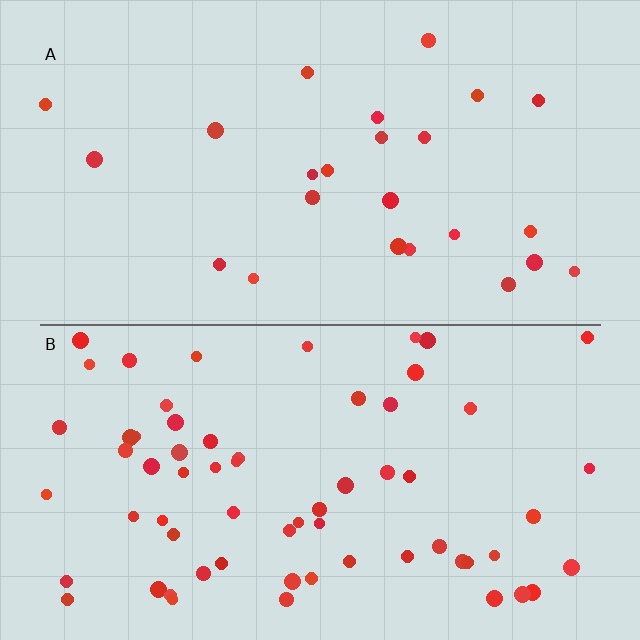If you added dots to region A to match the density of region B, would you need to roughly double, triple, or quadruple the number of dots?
Approximately triple.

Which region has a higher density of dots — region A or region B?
B (the bottom).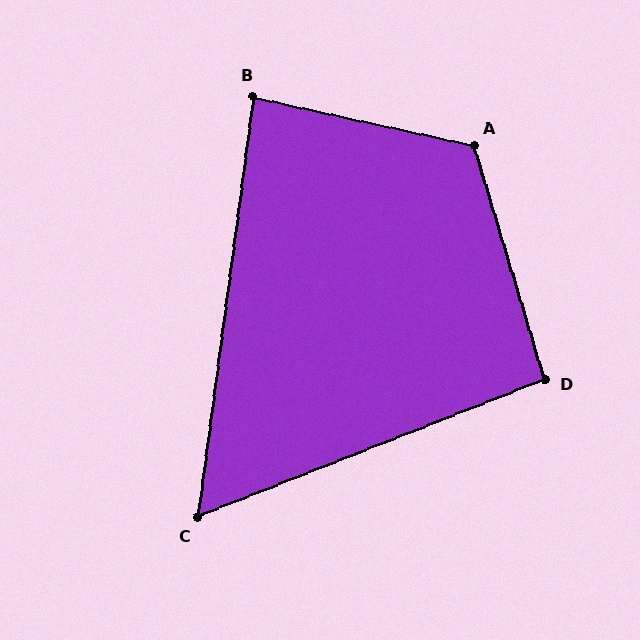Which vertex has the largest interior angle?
A, at approximately 119 degrees.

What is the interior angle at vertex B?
Approximately 85 degrees (approximately right).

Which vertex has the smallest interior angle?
C, at approximately 61 degrees.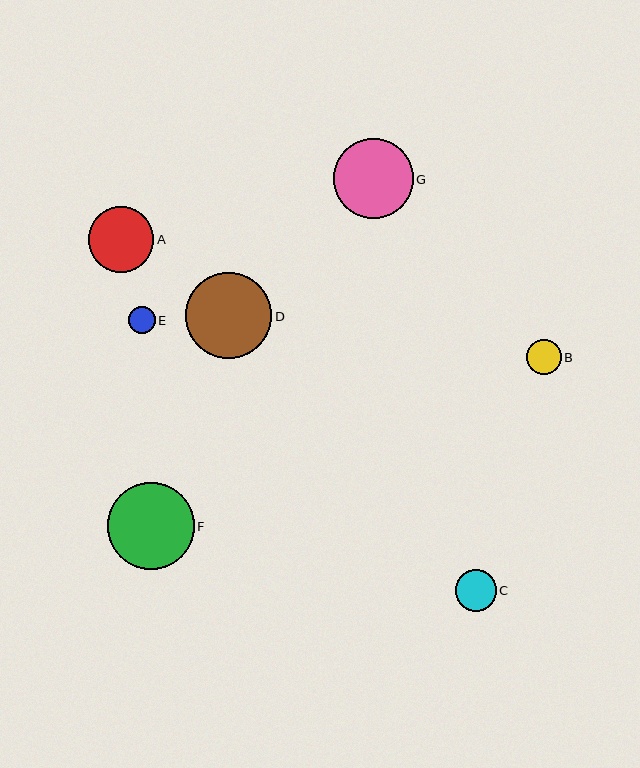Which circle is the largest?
Circle F is the largest with a size of approximately 87 pixels.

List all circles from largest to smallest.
From largest to smallest: F, D, G, A, C, B, E.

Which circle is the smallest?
Circle E is the smallest with a size of approximately 27 pixels.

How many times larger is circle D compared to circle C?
Circle D is approximately 2.1 times the size of circle C.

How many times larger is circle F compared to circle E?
Circle F is approximately 3.2 times the size of circle E.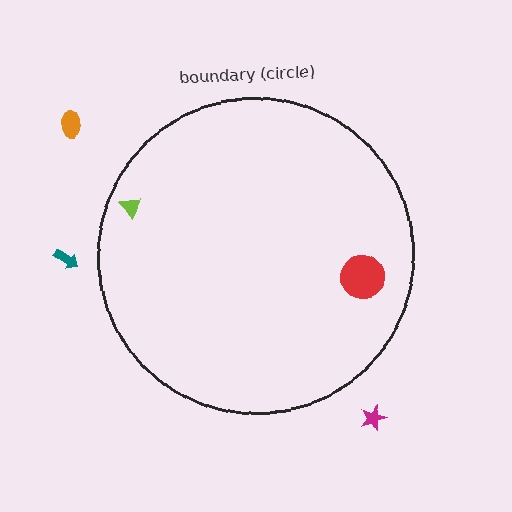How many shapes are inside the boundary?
2 inside, 3 outside.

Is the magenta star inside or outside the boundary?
Outside.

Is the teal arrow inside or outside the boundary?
Outside.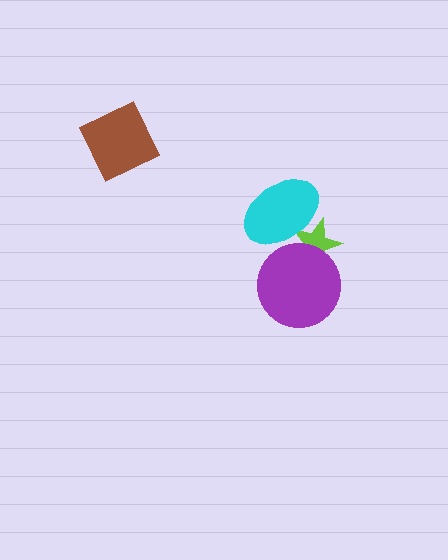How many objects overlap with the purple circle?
1 object overlaps with the purple circle.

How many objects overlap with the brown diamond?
0 objects overlap with the brown diamond.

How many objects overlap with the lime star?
2 objects overlap with the lime star.